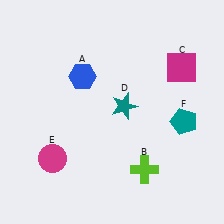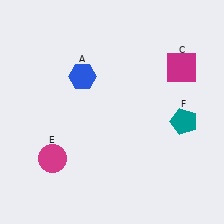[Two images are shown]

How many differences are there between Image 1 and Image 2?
There are 2 differences between the two images.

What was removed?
The lime cross (B), the teal star (D) were removed in Image 2.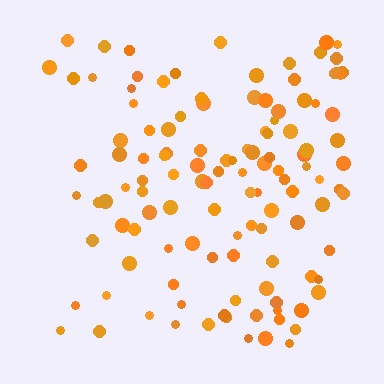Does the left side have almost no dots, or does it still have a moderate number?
Still a moderate number, just noticeably fewer than the right.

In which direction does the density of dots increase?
From left to right, with the right side densest.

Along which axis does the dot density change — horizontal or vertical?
Horizontal.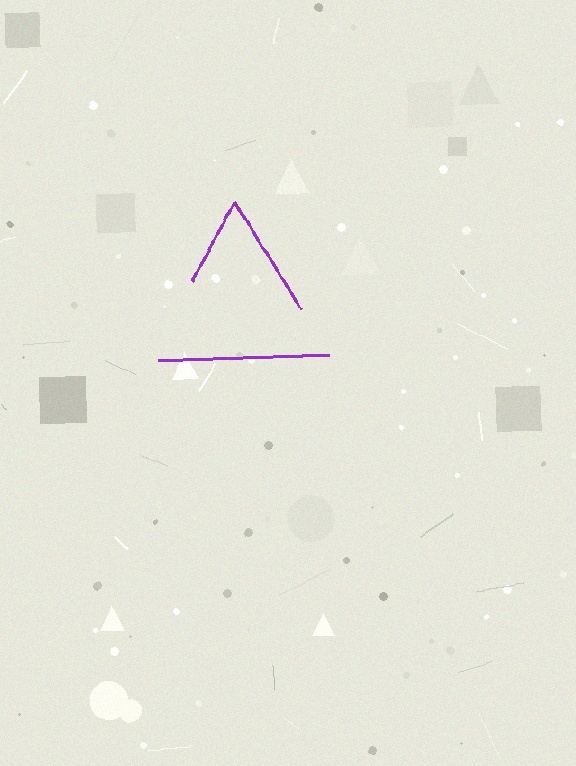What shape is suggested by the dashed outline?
The dashed outline suggests a triangle.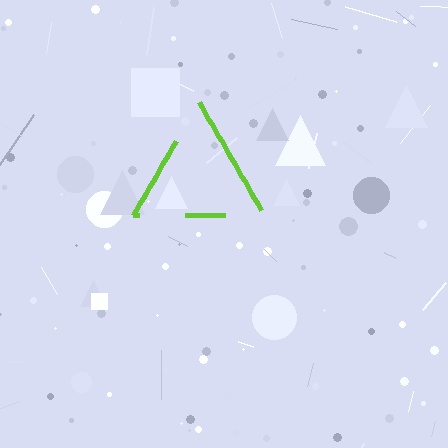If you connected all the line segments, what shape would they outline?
They would outline a triangle.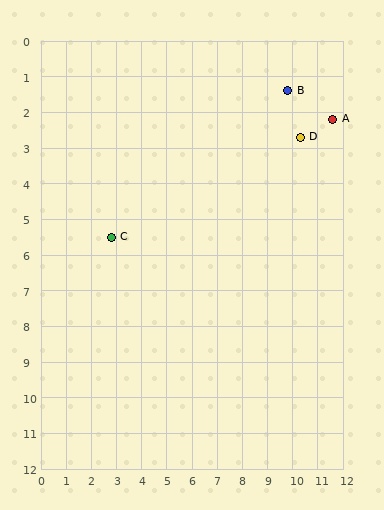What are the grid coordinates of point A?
Point A is at approximately (11.6, 2.2).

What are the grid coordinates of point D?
Point D is at approximately (10.3, 2.7).